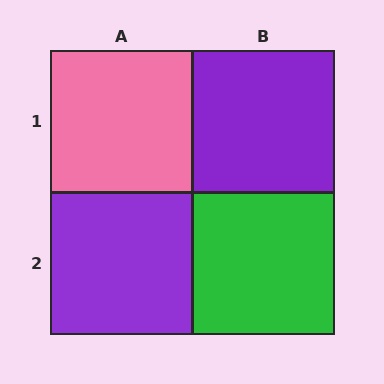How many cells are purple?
2 cells are purple.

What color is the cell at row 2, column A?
Purple.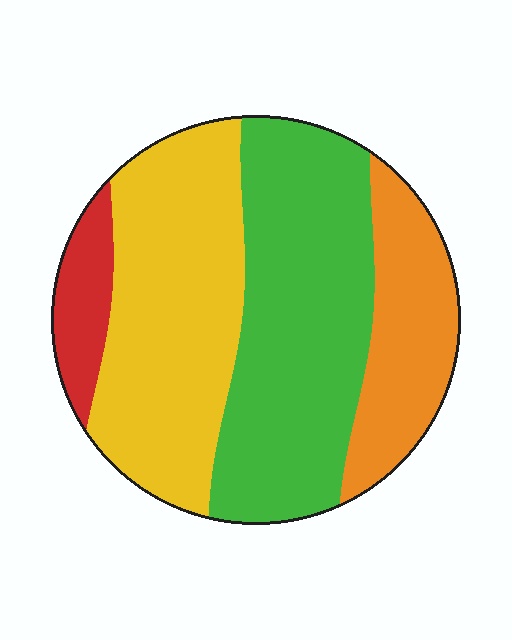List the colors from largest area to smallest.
From largest to smallest: green, yellow, orange, red.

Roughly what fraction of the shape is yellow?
Yellow takes up about one third (1/3) of the shape.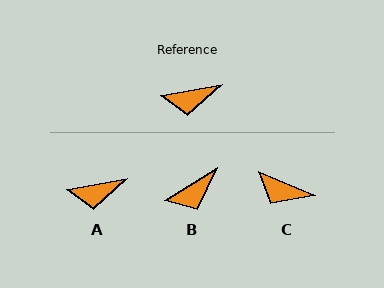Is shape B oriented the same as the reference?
No, it is off by about 22 degrees.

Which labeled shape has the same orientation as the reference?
A.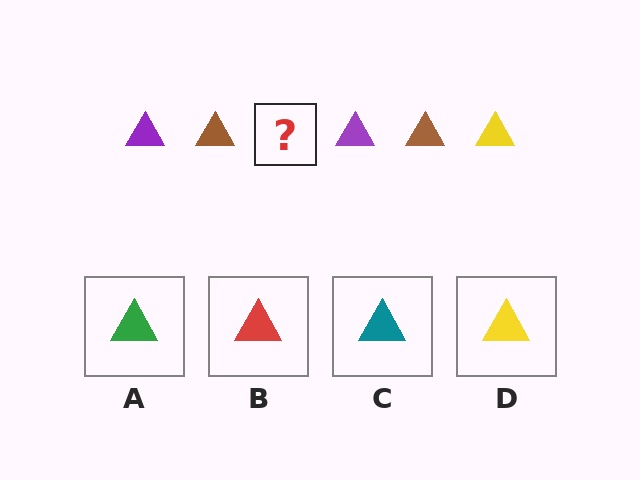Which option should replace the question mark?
Option D.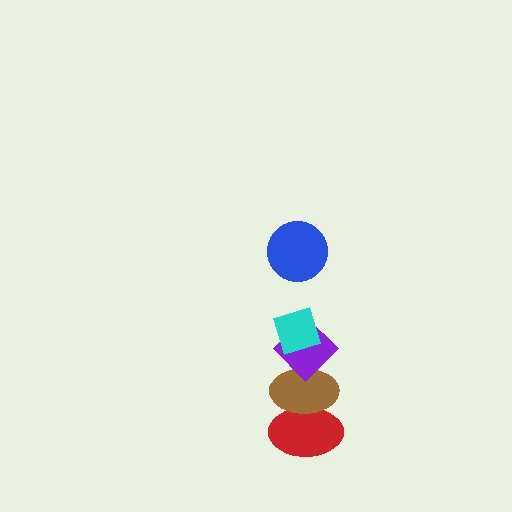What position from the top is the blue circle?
The blue circle is 1st from the top.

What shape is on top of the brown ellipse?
The purple diamond is on top of the brown ellipse.